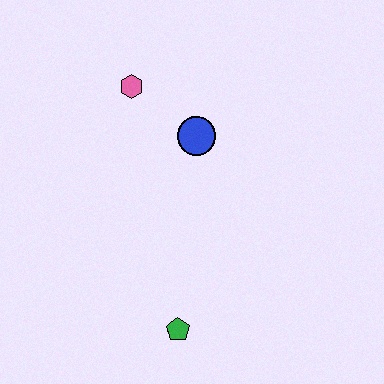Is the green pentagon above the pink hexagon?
No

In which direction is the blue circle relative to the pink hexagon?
The blue circle is to the right of the pink hexagon.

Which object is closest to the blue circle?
The pink hexagon is closest to the blue circle.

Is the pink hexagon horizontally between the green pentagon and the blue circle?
No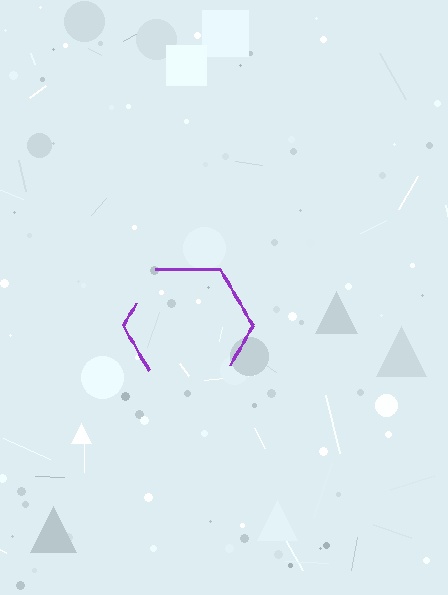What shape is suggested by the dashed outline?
The dashed outline suggests a hexagon.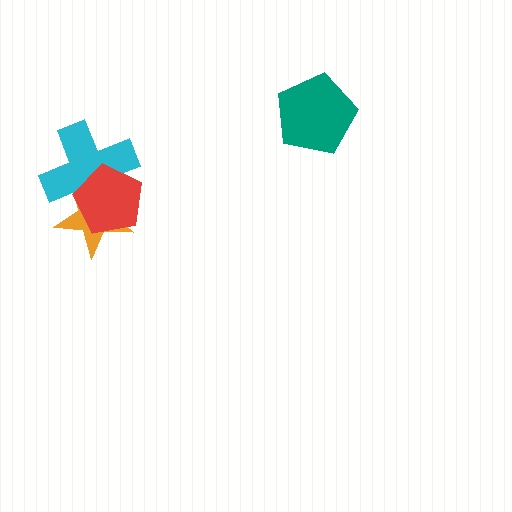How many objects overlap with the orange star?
2 objects overlap with the orange star.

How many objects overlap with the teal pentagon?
0 objects overlap with the teal pentagon.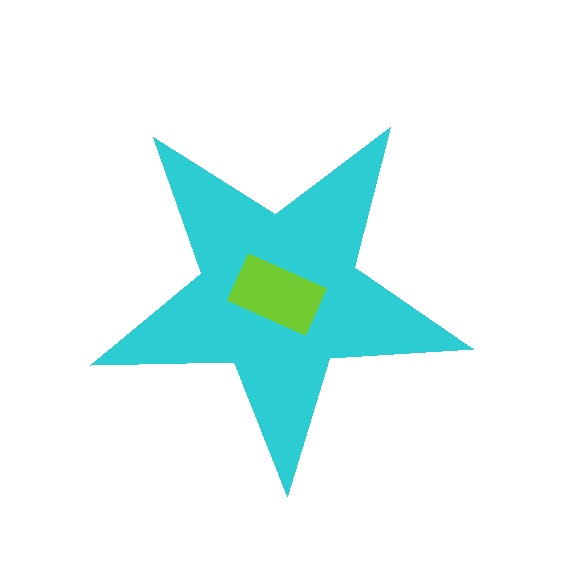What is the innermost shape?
The lime rectangle.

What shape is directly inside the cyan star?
The lime rectangle.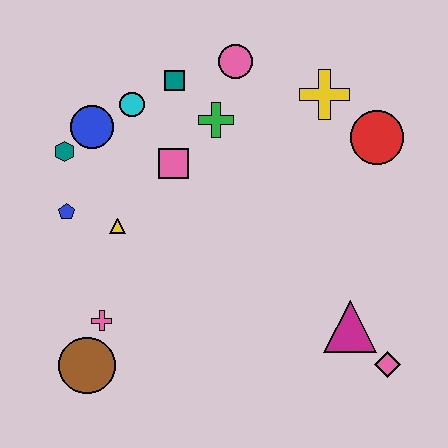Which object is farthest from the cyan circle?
The pink diamond is farthest from the cyan circle.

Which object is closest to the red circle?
The yellow cross is closest to the red circle.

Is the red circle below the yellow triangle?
No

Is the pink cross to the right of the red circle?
No